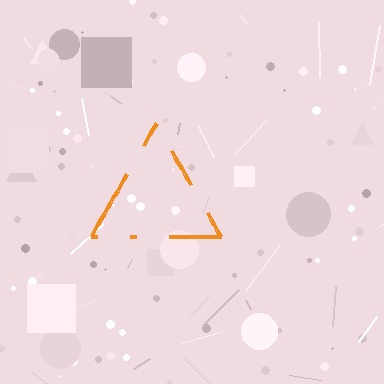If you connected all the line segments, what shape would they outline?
They would outline a triangle.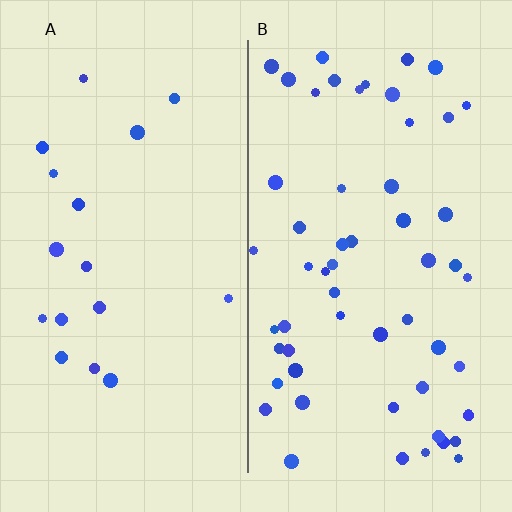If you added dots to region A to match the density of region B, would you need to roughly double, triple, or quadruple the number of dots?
Approximately triple.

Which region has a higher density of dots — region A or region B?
B (the right).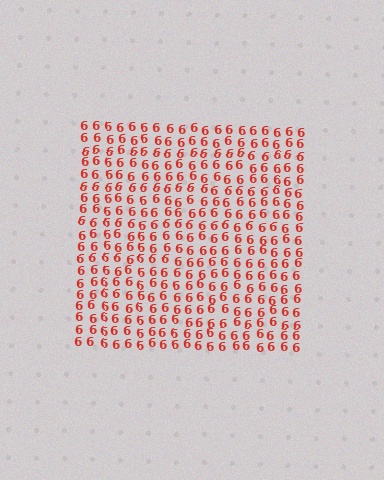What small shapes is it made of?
It is made of small digit 6's.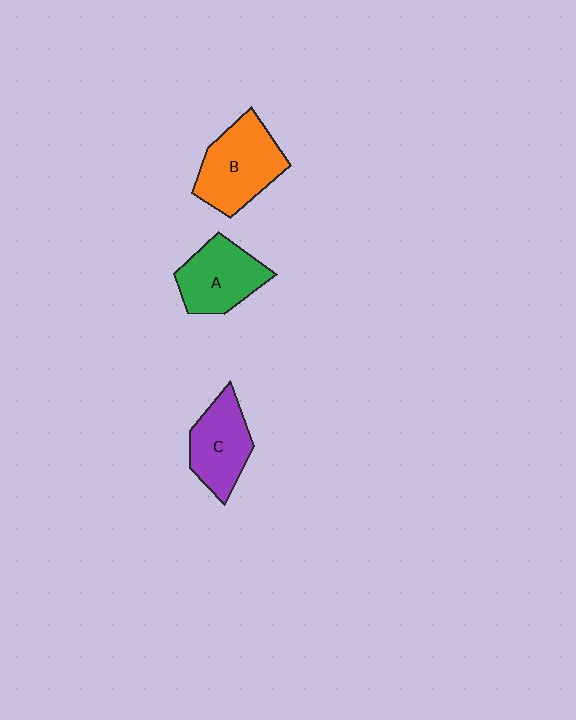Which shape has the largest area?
Shape B (orange).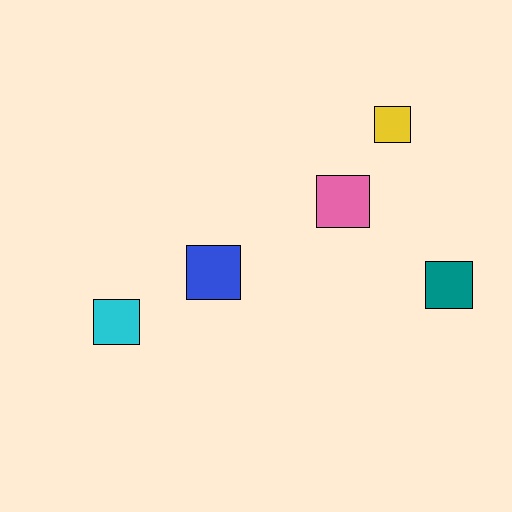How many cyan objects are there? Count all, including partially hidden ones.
There is 1 cyan object.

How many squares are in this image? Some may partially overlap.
There are 5 squares.